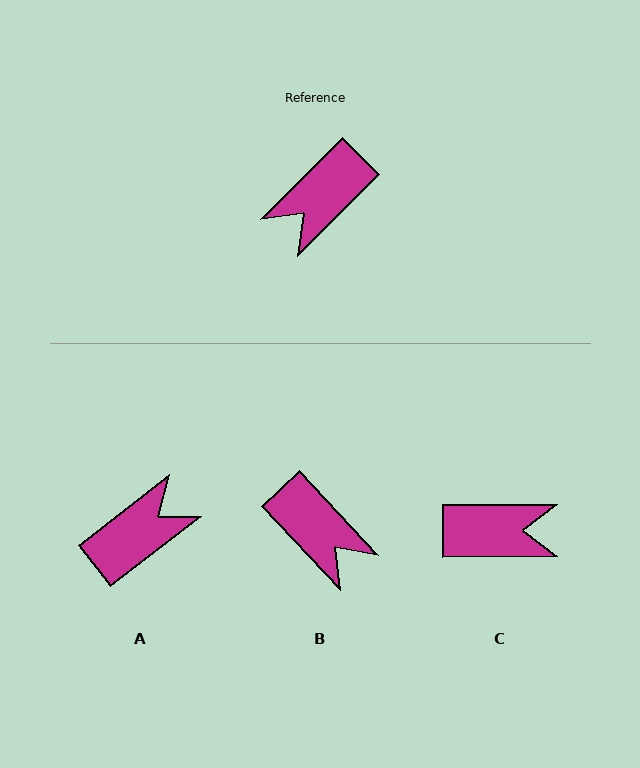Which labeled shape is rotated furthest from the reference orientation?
A, about 172 degrees away.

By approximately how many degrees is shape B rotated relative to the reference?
Approximately 88 degrees counter-clockwise.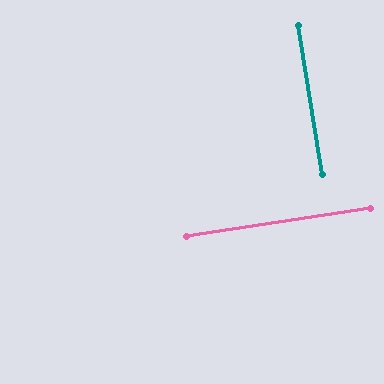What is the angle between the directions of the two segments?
Approximately 90 degrees.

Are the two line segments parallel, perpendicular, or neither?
Perpendicular — they meet at approximately 90°.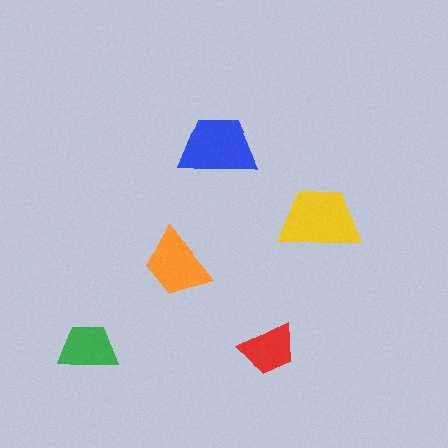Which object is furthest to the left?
The green trapezoid is leftmost.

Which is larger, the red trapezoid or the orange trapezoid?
The orange one.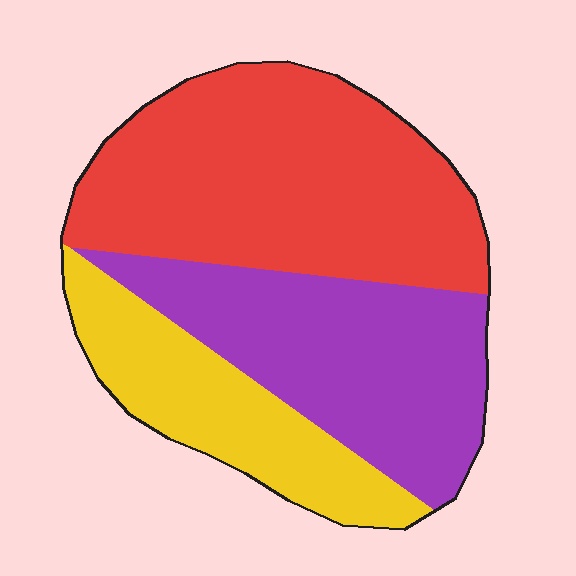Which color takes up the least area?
Yellow, at roughly 20%.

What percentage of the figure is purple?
Purple covers roughly 35% of the figure.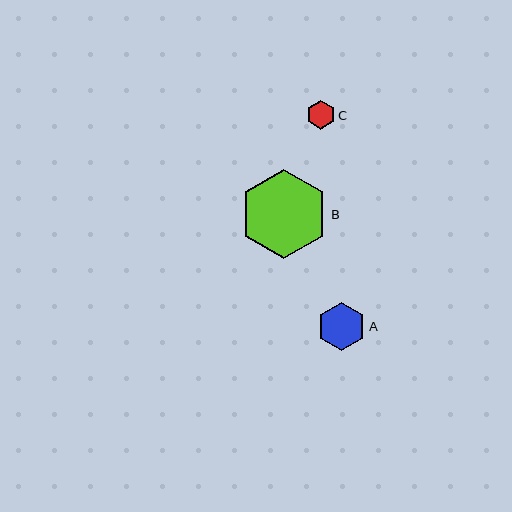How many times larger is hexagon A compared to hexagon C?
Hexagon A is approximately 1.7 times the size of hexagon C.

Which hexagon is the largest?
Hexagon B is the largest with a size of approximately 89 pixels.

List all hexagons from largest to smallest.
From largest to smallest: B, A, C.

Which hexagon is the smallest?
Hexagon C is the smallest with a size of approximately 29 pixels.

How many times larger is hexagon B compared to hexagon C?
Hexagon B is approximately 3.1 times the size of hexagon C.